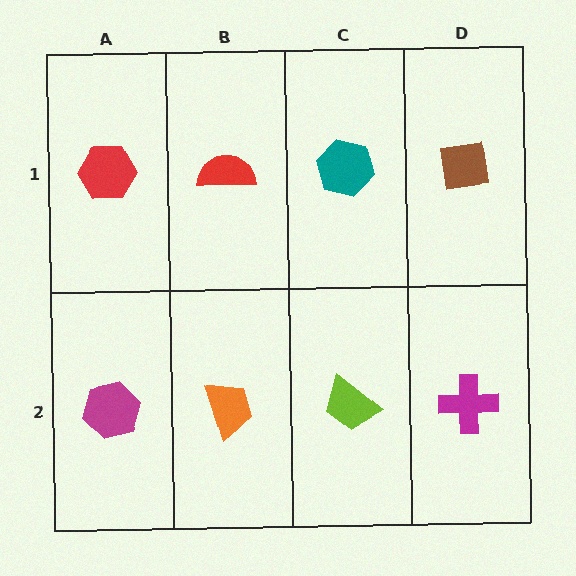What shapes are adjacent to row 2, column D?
A brown square (row 1, column D), a lime trapezoid (row 2, column C).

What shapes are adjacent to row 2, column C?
A teal hexagon (row 1, column C), an orange trapezoid (row 2, column B), a magenta cross (row 2, column D).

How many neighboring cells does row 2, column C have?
3.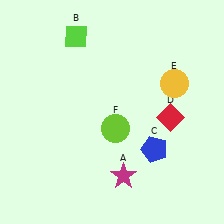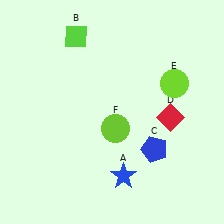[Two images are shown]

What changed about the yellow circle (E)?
In Image 1, E is yellow. In Image 2, it changed to lime.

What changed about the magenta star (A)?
In Image 1, A is magenta. In Image 2, it changed to blue.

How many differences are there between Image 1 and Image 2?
There are 2 differences between the two images.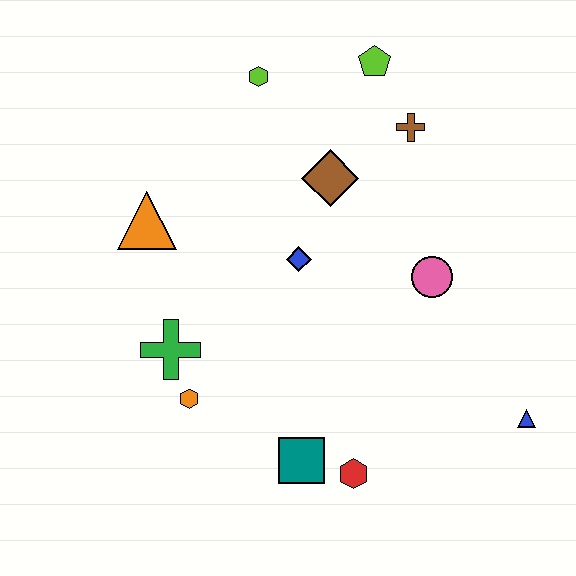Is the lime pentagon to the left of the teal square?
No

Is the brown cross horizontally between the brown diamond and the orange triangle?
No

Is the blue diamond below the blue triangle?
No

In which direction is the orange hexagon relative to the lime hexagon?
The orange hexagon is below the lime hexagon.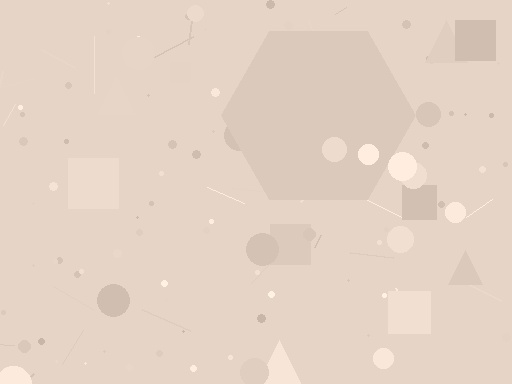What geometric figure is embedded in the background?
A hexagon is embedded in the background.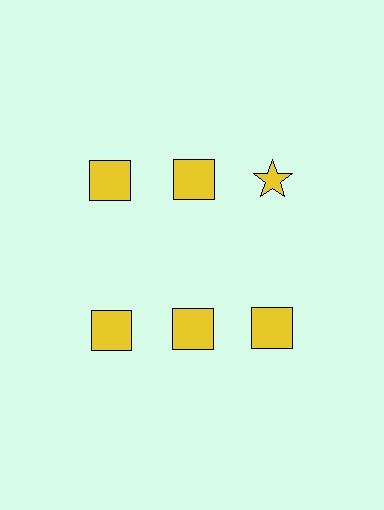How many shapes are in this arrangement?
There are 6 shapes arranged in a grid pattern.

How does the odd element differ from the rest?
It has a different shape: star instead of square.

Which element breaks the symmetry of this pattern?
The yellow star in the top row, center column breaks the symmetry. All other shapes are yellow squares.